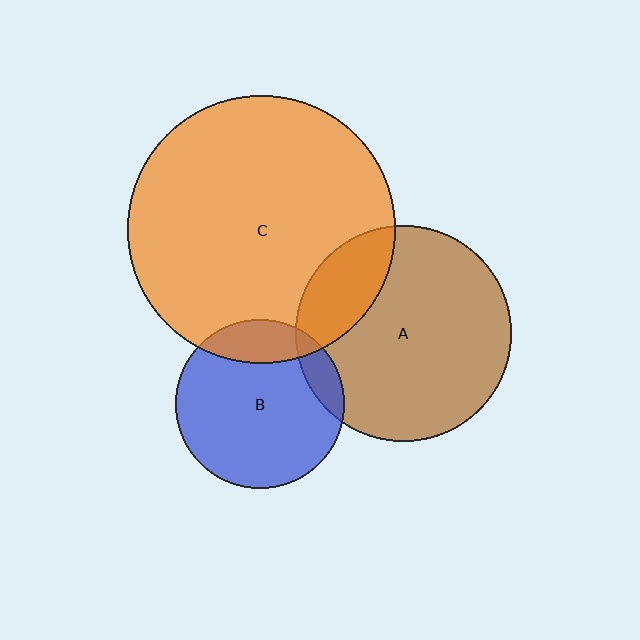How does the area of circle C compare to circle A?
Approximately 1.5 times.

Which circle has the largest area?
Circle C (orange).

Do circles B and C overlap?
Yes.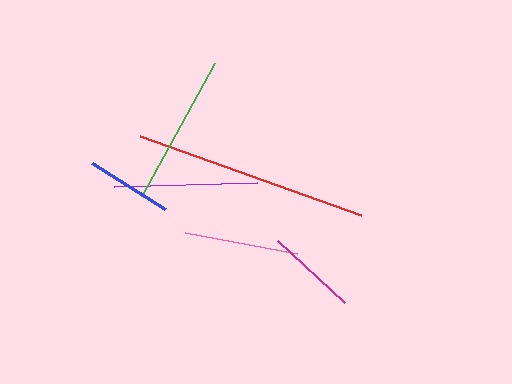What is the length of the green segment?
The green segment is approximately 152 pixels long.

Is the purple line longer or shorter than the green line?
The green line is longer than the purple line.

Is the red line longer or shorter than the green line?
The red line is longer than the green line.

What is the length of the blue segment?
The blue segment is approximately 86 pixels long.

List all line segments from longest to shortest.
From longest to shortest: red, green, purple, pink, magenta, blue.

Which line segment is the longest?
The red line is the longest at approximately 235 pixels.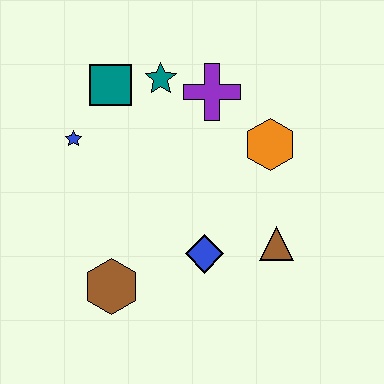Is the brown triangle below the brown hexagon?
No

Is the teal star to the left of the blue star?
No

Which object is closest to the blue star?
The teal square is closest to the blue star.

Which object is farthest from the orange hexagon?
The brown hexagon is farthest from the orange hexagon.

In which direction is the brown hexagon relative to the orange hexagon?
The brown hexagon is to the left of the orange hexagon.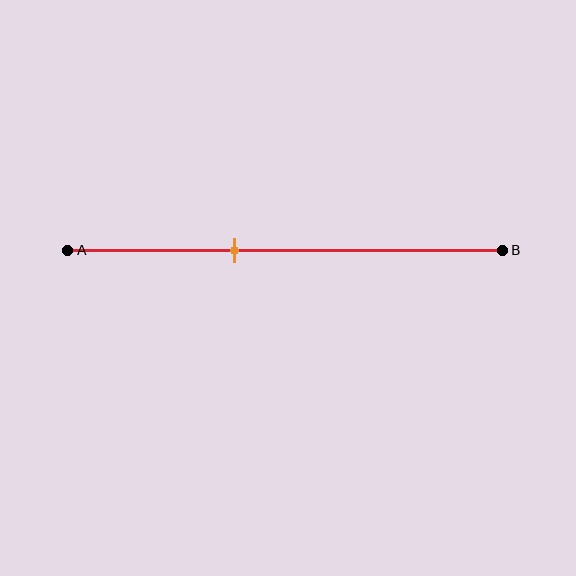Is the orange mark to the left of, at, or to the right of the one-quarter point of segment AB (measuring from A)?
The orange mark is to the right of the one-quarter point of segment AB.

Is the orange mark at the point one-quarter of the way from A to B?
No, the mark is at about 40% from A, not at the 25% one-quarter point.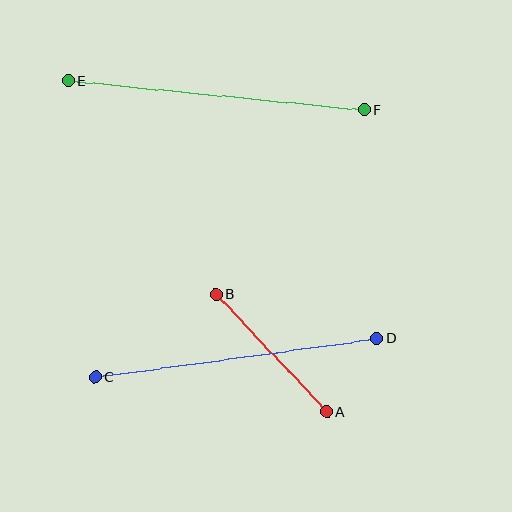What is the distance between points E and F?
The distance is approximately 297 pixels.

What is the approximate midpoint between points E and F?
The midpoint is at approximately (216, 95) pixels.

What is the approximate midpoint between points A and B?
The midpoint is at approximately (271, 353) pixels.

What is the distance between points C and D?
The distance is approximately 285 pixels.